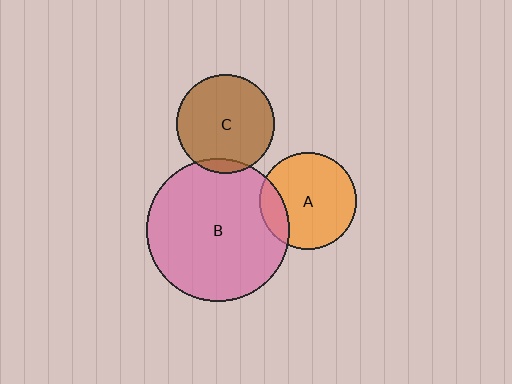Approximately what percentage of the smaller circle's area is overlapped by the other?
Approximately 5%.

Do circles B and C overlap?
Yes.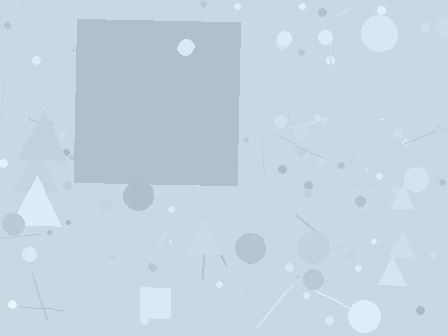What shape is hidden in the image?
A square is hidden in the image.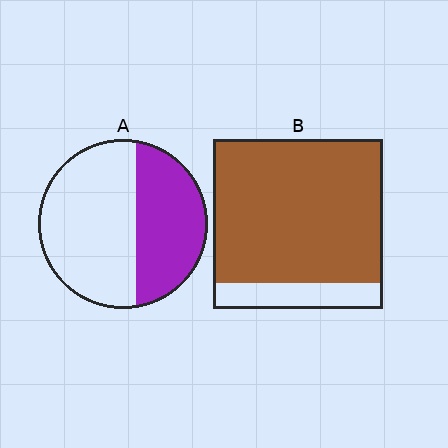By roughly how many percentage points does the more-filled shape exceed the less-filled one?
By roughly 45 percentage points (B over A).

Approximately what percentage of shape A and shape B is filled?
A is approximately 40% and B is approximately 85%.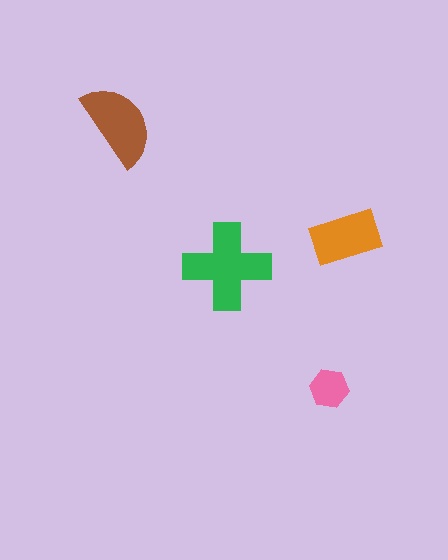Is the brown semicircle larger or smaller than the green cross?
Smaller.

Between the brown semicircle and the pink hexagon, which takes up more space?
The brown semicircle.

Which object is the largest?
The green cross.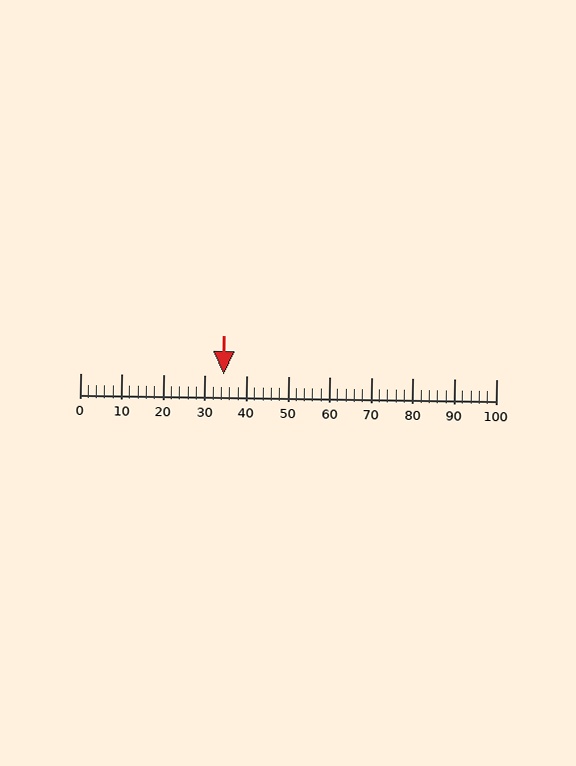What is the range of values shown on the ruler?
The ruler shows values from 0 to 100.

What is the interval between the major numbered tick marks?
The major tick marks are spaced 10 units apart.